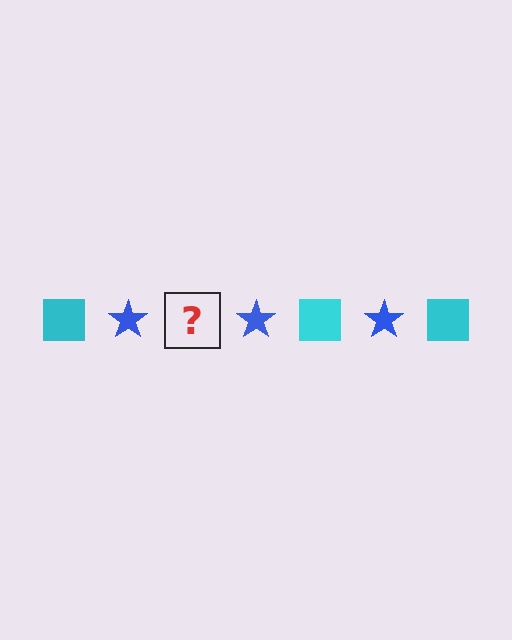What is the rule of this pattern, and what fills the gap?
The rule is that the pattern alternates between cyan square and blue star. The gap should be filled with a cyan square.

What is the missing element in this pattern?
The missing element is a cyan square.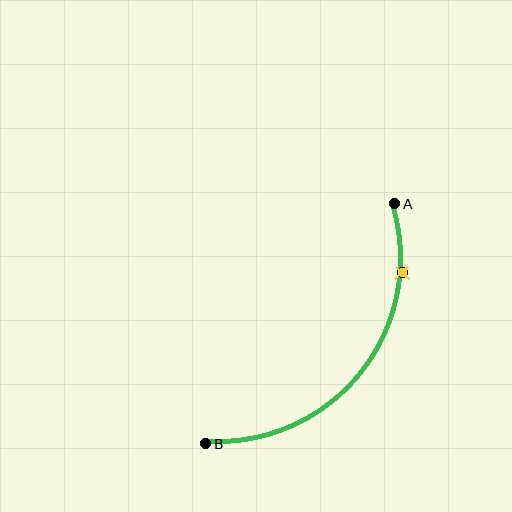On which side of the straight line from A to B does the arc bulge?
The arc bulges below and to the right of the straight line connecting A and B.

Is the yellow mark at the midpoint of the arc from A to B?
No. The yellow mark lies on the arc but is closer to endpoint A. The arc midpoint would be at the point on the curve equidistant along the arc from both A and B.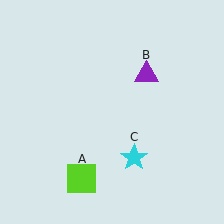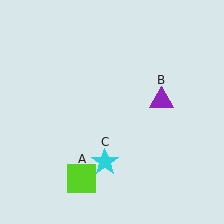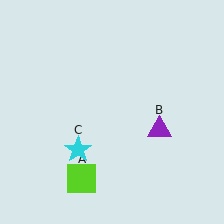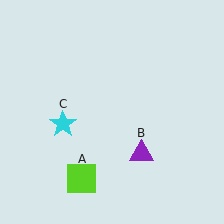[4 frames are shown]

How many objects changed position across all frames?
2 objects changed position: purple triangle (object B), cyan star (object C).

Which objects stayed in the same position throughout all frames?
Lime square (object A) remained stationary.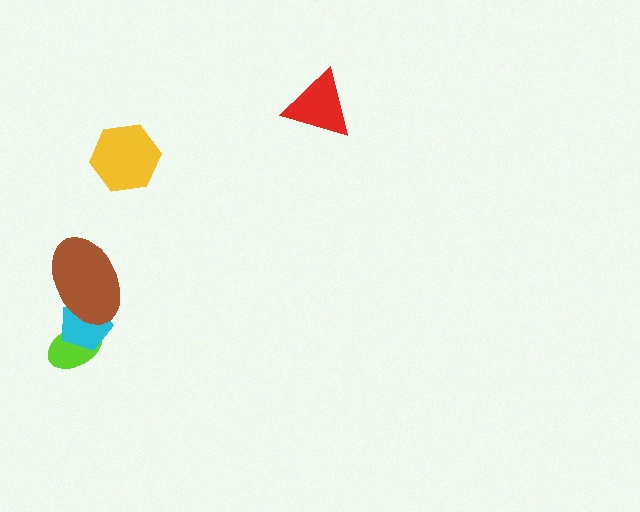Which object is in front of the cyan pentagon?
The brown ellipse is in front of the cyan pentagon.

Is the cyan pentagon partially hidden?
Yes, it is partially covered by another shape.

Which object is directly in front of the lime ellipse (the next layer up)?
The cyan pentagon is directly in front of the lime ellipse.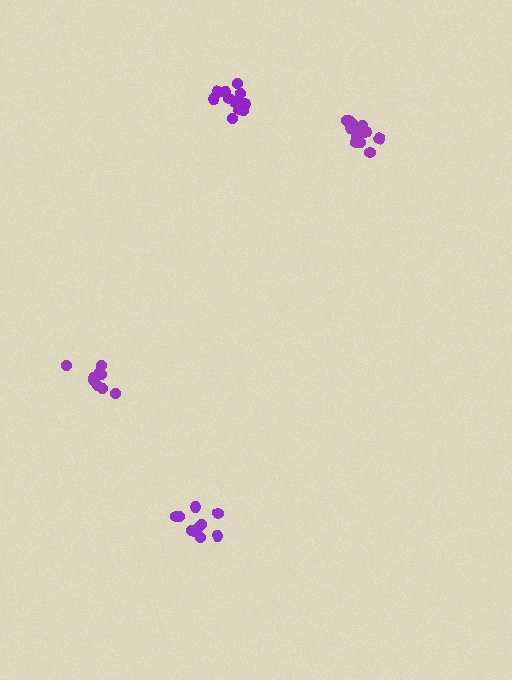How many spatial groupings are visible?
There are 4 spatial groupings.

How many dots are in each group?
Group 1: 10 dots, Group 2: 9 dots, Group 3: 12 dots, Group 4: 13 dots (44 total).